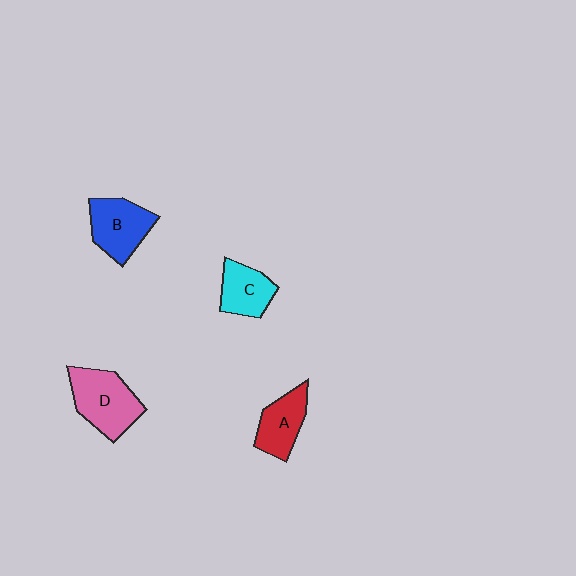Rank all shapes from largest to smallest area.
From largest to smallest: D (pink), B (blue), A (red), C (cyan).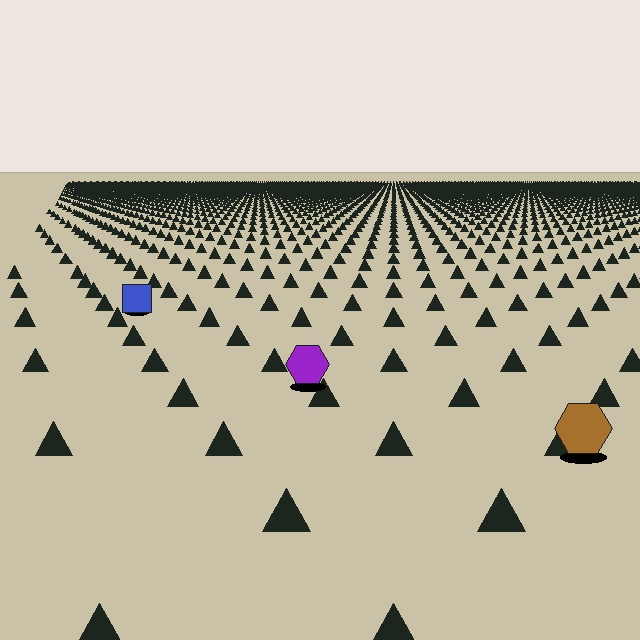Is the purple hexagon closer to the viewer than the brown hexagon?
No. The brown hexagon is closer — you can tell from the texture gradient: the ground texture is coarser near it.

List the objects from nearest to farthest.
From nearest to farthest: the brown hexagon, the purple hexagon, the blue square.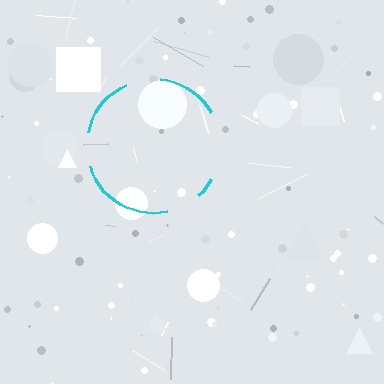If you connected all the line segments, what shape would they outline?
They would outline a circle.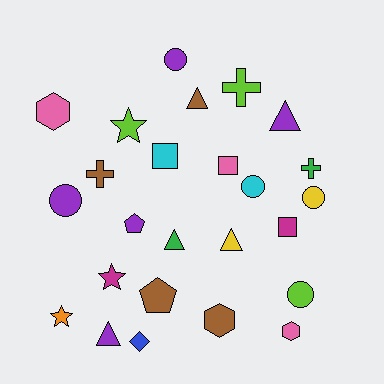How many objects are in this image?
There are 25 objects.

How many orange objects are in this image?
There is 1 orange object.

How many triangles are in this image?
There are 5 triangles.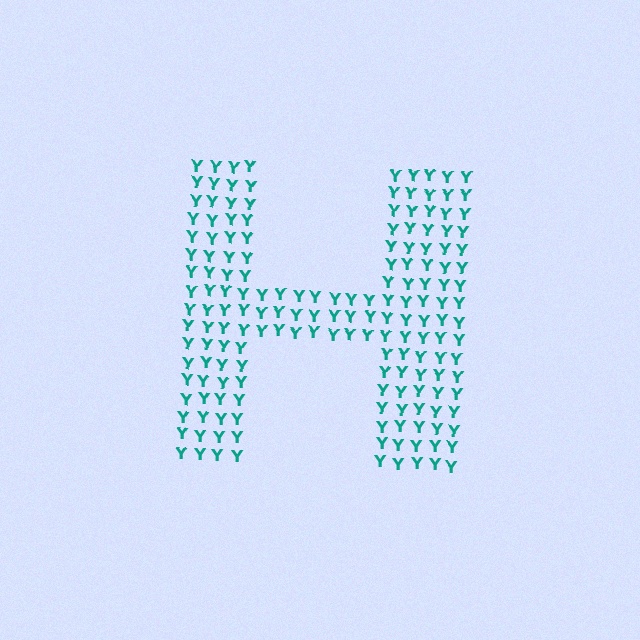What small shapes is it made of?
It is made of small letter Y's.